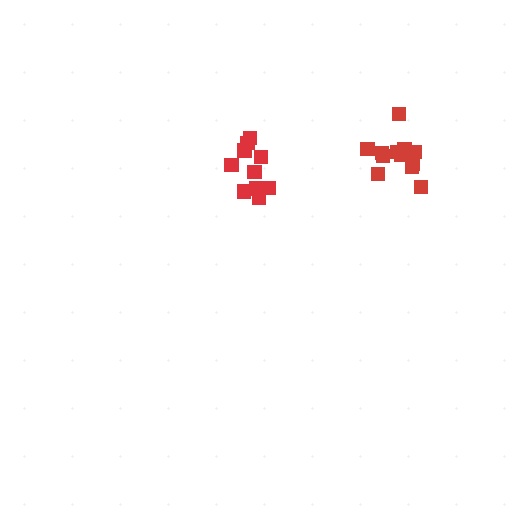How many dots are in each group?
Group 1: 10 dots, Group 2: 13 dots (23 total).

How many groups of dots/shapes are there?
There are 2 groups.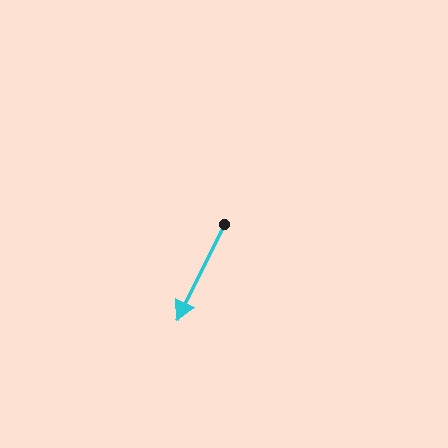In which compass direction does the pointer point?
Southwest.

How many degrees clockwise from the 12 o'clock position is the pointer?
Approximately 206 degrees.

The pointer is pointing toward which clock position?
Roughly 7 o'clock.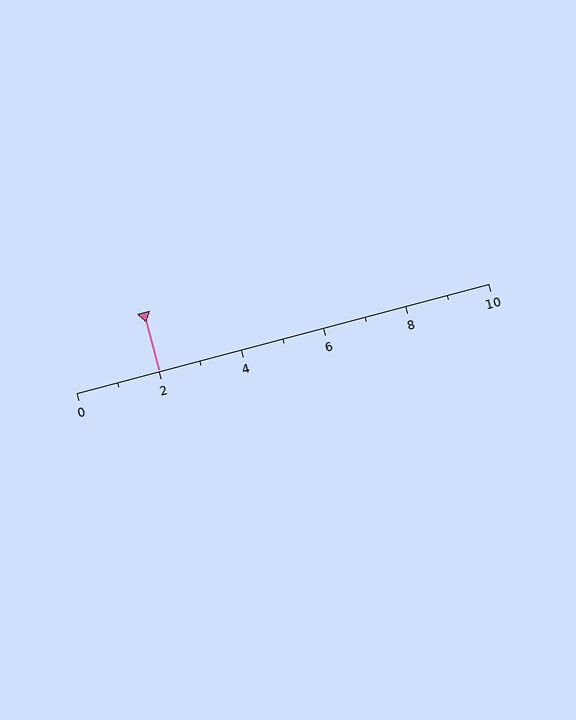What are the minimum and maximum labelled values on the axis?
The axis runs from 0 to 10.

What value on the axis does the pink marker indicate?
The marker indicates approximately 2.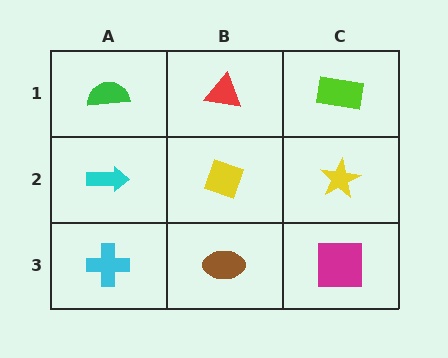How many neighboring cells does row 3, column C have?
2.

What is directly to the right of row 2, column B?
A yellow star.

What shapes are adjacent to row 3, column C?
A yellow star (row 2, column C), a brown ellipse (row 3, column B).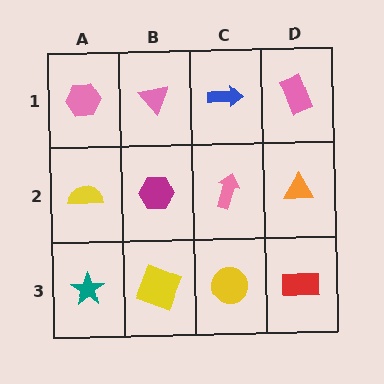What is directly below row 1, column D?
An orange triangle.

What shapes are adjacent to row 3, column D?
An orange triangle (row 2, column D), a yellow circle (row 3, column C).